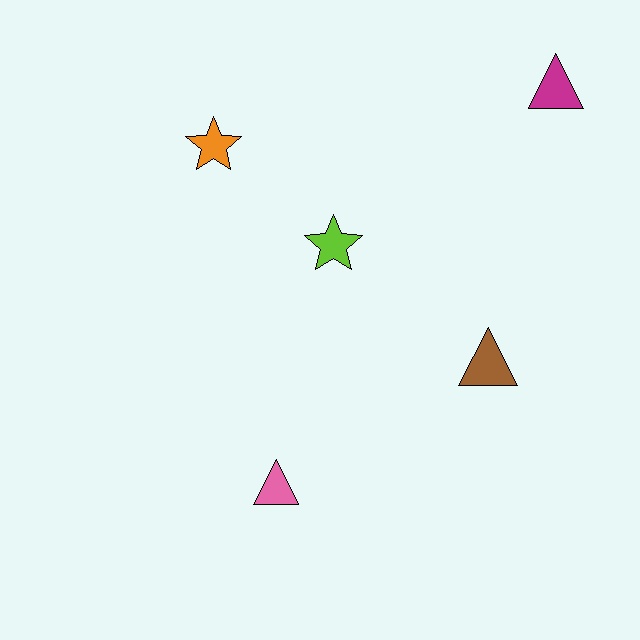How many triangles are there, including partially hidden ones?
There are 3 triangles.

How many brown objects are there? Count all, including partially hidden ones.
There is 1 brown object.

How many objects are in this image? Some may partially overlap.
There are 5 objects.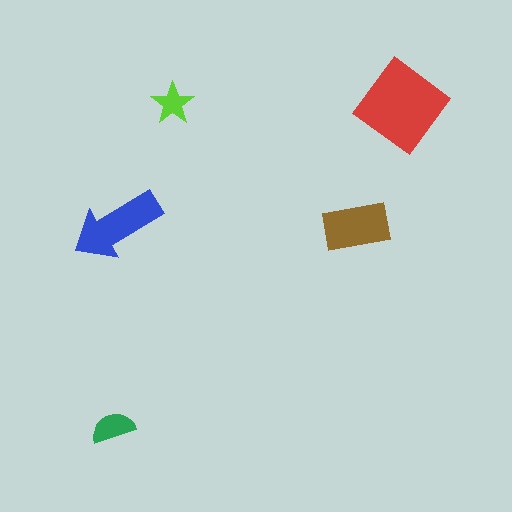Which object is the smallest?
The lime star.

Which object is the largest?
The red diamond.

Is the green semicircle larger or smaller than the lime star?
Larger.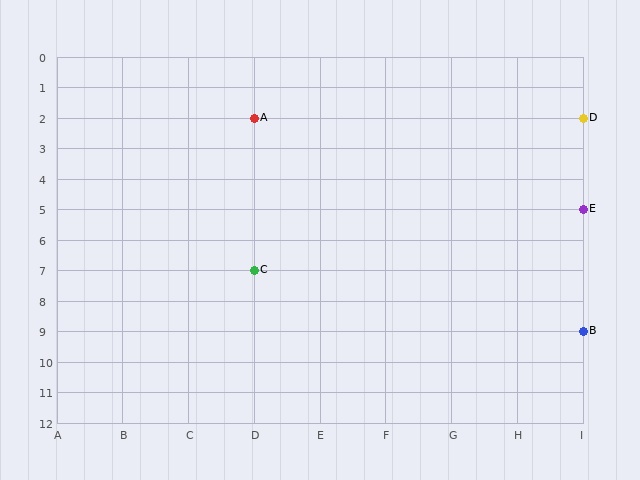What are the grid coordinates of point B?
Point B is at grid coordinates (I, 9).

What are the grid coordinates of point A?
Point A is at grid coordinates (D, 2).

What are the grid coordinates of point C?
Point C is at grid coordinates (D, 7).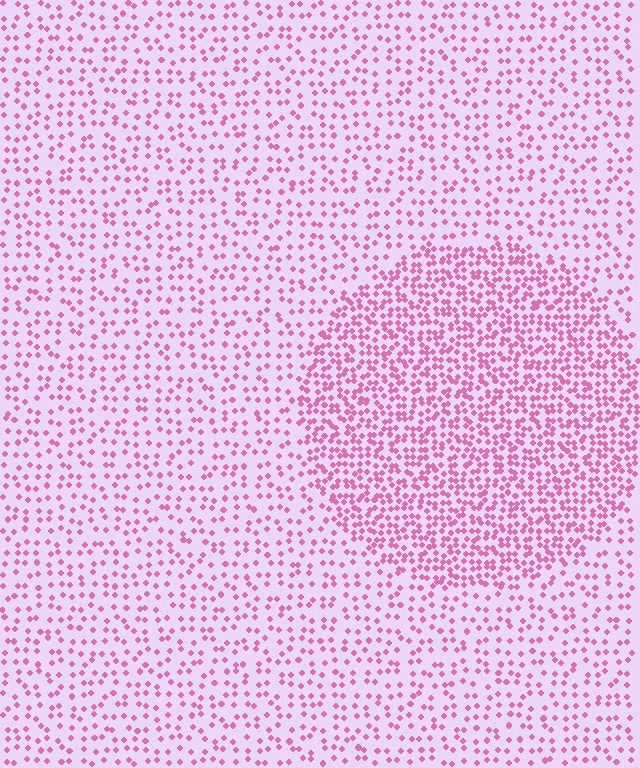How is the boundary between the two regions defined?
The boundary is defined by a change in element density (approximately 2.2x ratio). All elements are the same color, size, and shape.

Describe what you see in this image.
The image contains small pink elements arranged at two different densities. A circle-shaped region is visible where the elements are more densely packed than the surrounding area.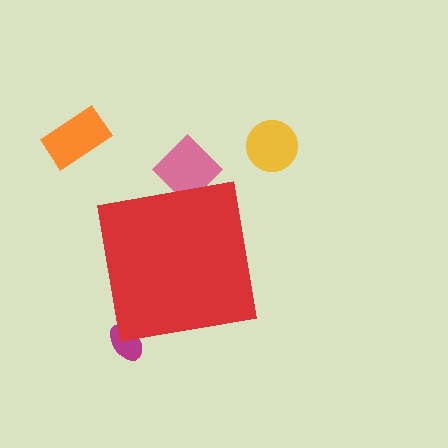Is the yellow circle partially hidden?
No, the yellow circle is fully visible.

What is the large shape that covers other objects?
A red square.